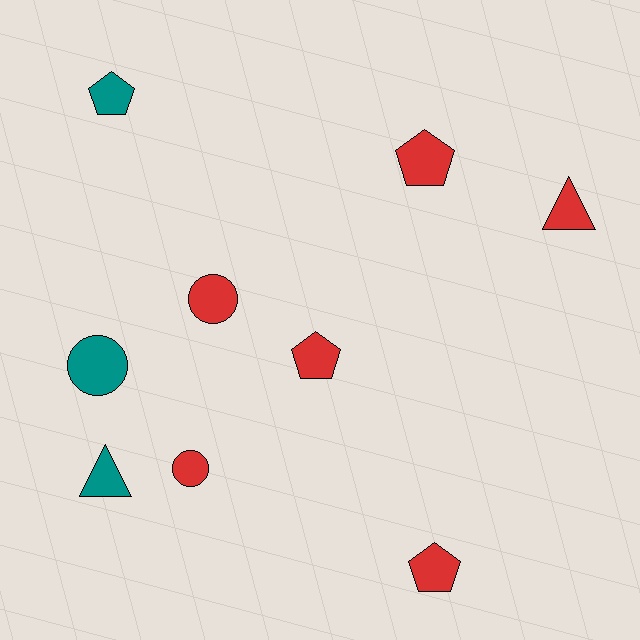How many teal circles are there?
There is 1 teal circle.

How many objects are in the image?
There are 9 objects.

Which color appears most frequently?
Red, with 6 objects.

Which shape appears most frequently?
Pentagon, with 4 objects.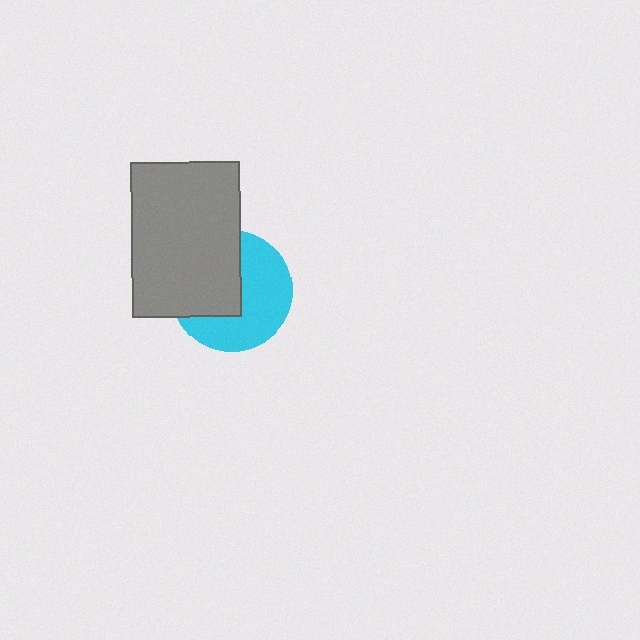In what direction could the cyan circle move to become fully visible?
The cyan circle could move right. That would shift it out from behind the gray rectangle entirely.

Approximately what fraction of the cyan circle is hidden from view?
Roughly 45% of the cyan circle is hidden behind the gray rectangle.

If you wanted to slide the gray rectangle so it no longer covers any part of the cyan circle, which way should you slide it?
Slide it left — that is the most direct way to separate the two shapes.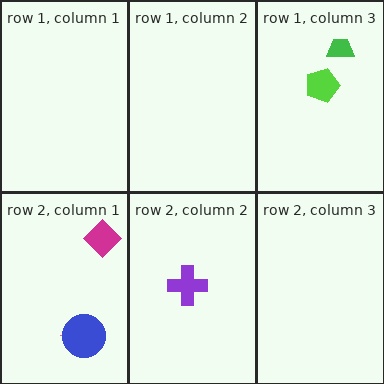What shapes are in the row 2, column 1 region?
The pink star, the magenta diamond, the blue circle.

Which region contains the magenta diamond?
The row 2, column 1 region.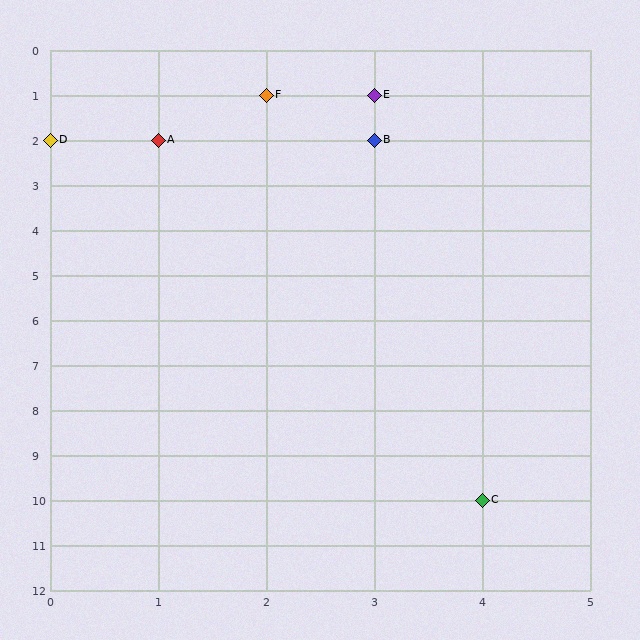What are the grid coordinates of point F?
Point F is at grid coordinates (2, 1).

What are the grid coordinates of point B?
Point B is at grid coordinates (3, 2).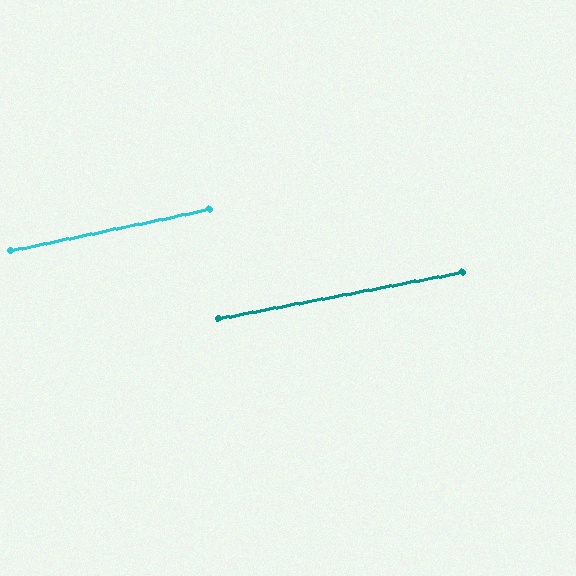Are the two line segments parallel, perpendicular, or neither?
Parallel — their directions differ by only 0.7°.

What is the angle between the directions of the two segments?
Approximately 1 degree.